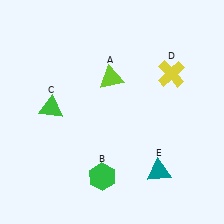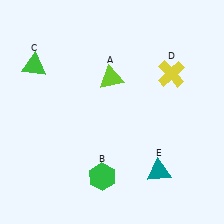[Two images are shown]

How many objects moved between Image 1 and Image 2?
1 object moved between the two images.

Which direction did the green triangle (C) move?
The green triangle (C) moved up.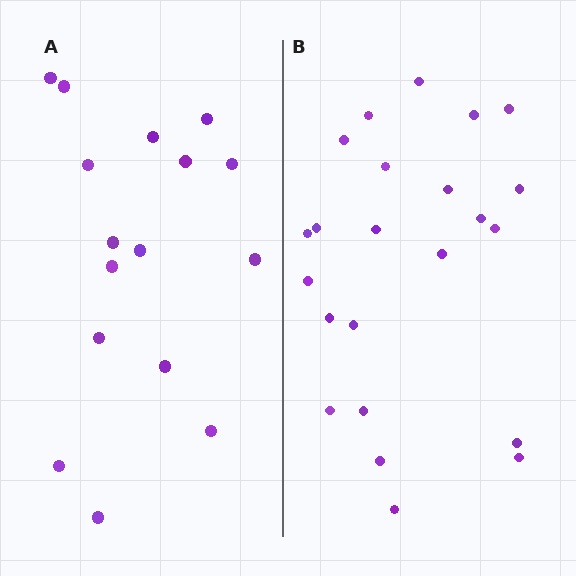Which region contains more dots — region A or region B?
Region B (the right region) has more dots.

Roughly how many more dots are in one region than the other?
Region B has roughly 8 or so more dots than region A.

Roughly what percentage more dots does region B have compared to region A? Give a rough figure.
About 45% more.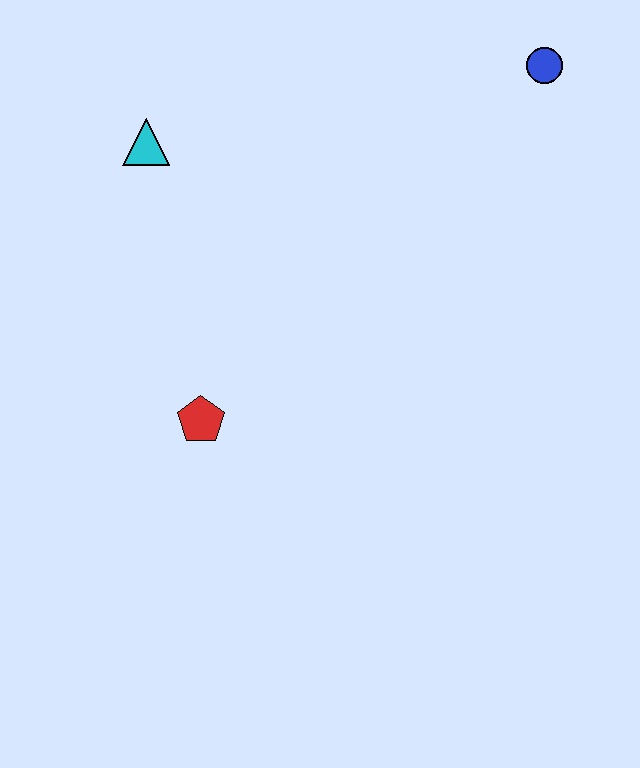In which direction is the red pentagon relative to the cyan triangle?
The red pentagon is below the cyan triangle.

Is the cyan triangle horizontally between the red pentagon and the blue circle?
No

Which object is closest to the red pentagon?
The cyan triangle is closest to the red pentagon.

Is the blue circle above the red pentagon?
Yes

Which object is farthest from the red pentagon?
The blue circle is farthest from the red pentagon.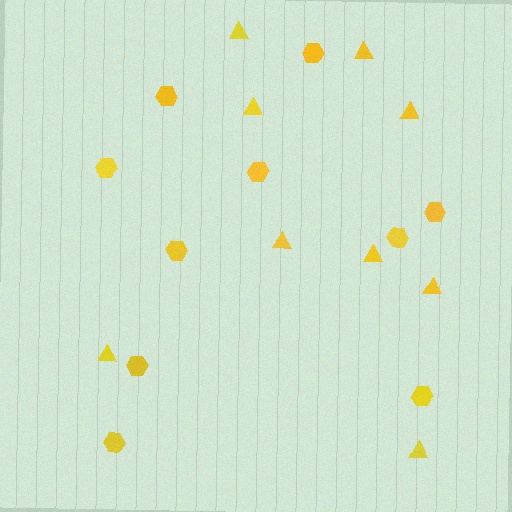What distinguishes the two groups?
There are 2 groups: one group of triangles (9) and one group of hexagons (10).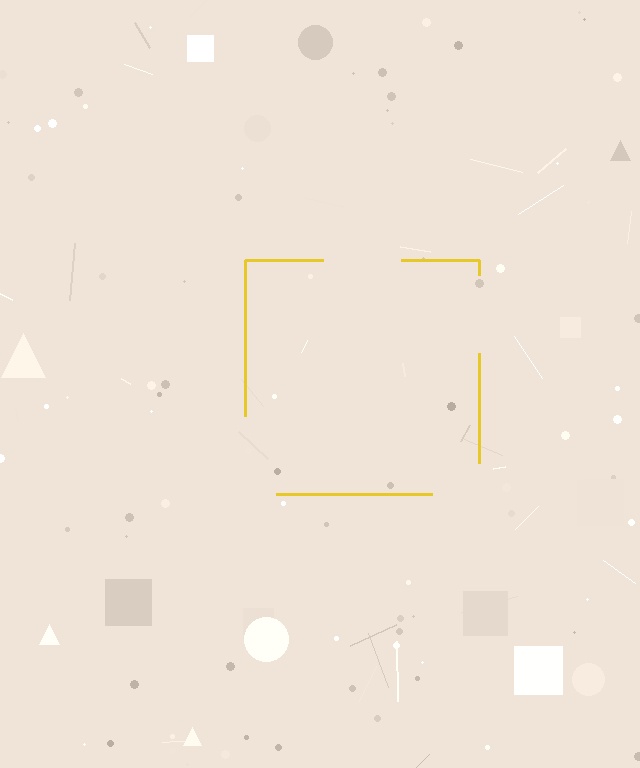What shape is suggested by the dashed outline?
The dashed outline suggests a square.